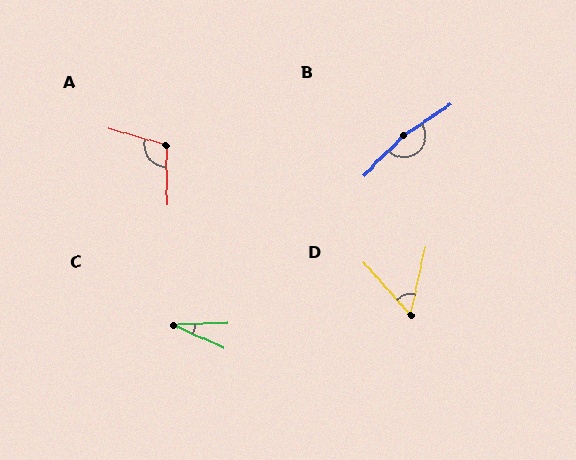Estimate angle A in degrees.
Approximately 107 degrees.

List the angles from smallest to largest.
C (27°), D (54°), A (107°), B (169°).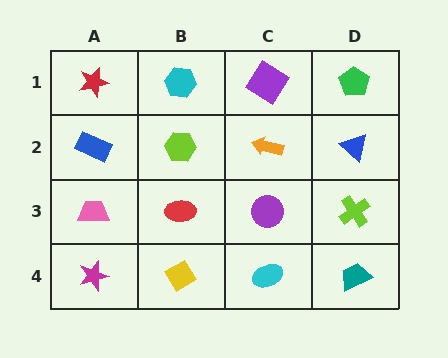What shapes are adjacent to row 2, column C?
A purple diamond (row 1, column C), a purple circle (row 3, column C), a lime hexagon (row 2, column B), a blue triangle (row 2, column D).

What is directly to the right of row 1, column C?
A green pentagon.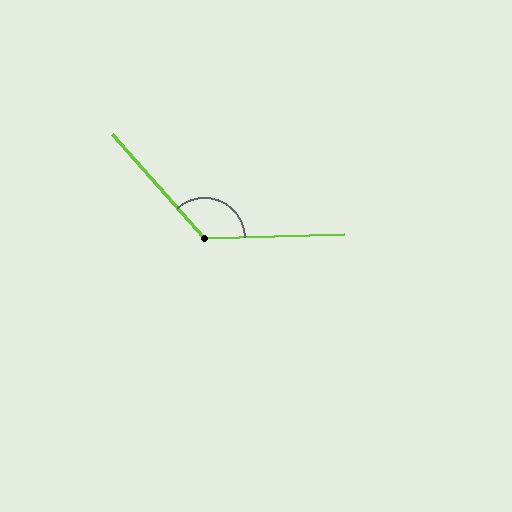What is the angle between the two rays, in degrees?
Approximately 130 degrees.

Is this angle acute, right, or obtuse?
It is obtuse.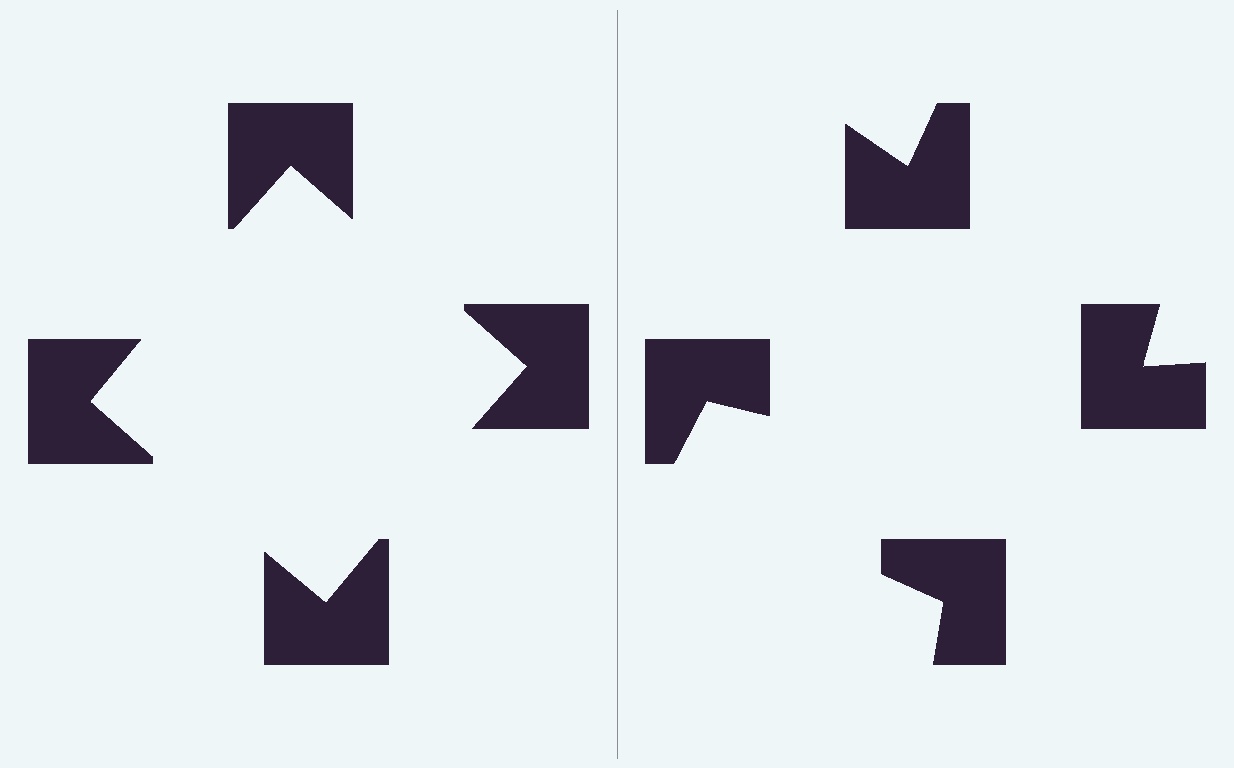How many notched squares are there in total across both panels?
8 — 4 on each side.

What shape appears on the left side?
An illusory square.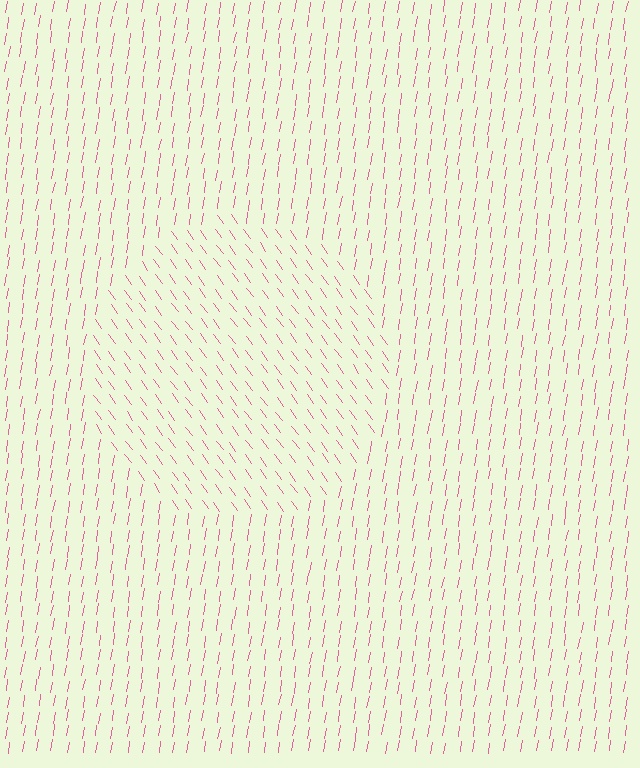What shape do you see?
I see a circle.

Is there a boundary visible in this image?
Yes, there is a texture boundary formed by a change in line orientation.